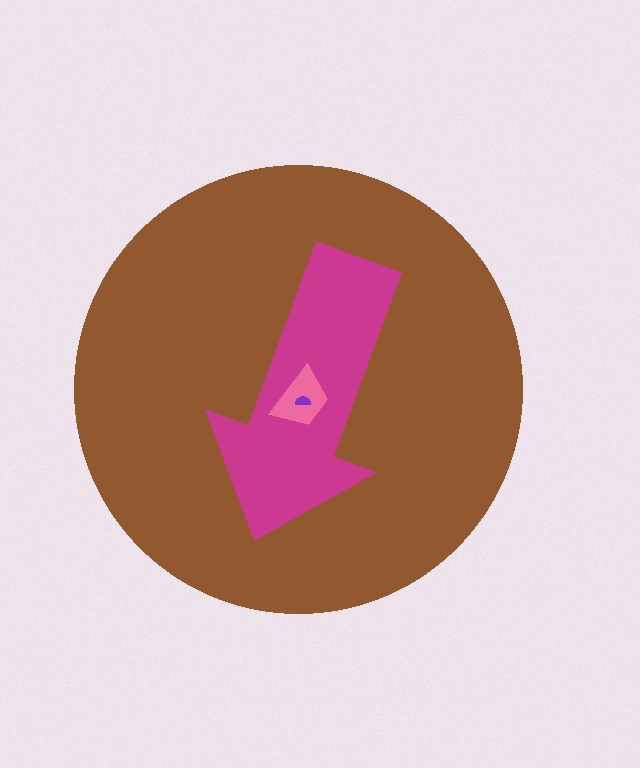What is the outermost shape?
The brown circle.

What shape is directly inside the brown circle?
The magenta arrow.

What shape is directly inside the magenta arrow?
The pink trapezoid.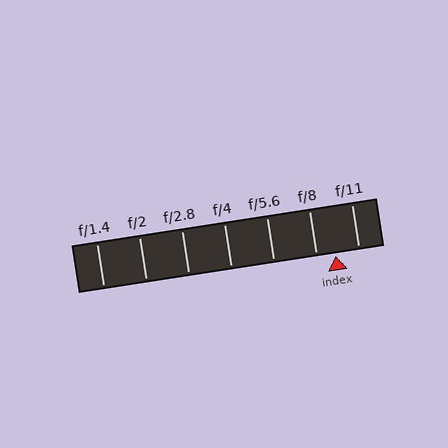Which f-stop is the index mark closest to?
The index mark is closest to f/8.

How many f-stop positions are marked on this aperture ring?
There are 7 f-stop positions marked.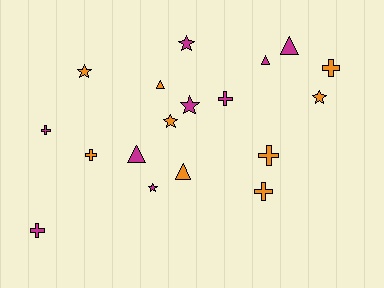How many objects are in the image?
There are 18 objects.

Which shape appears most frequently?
Cross, with 7 objects.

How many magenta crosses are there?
There are 3 magenta crosses.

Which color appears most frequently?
Orange, with 9 objects.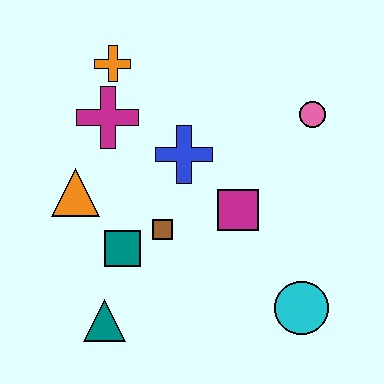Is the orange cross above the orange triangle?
Yes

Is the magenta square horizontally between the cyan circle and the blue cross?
Yes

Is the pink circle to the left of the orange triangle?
No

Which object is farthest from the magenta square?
The orange cross is farthest from the magenta square.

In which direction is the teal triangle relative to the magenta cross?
The teal triangle is below the magenta cross.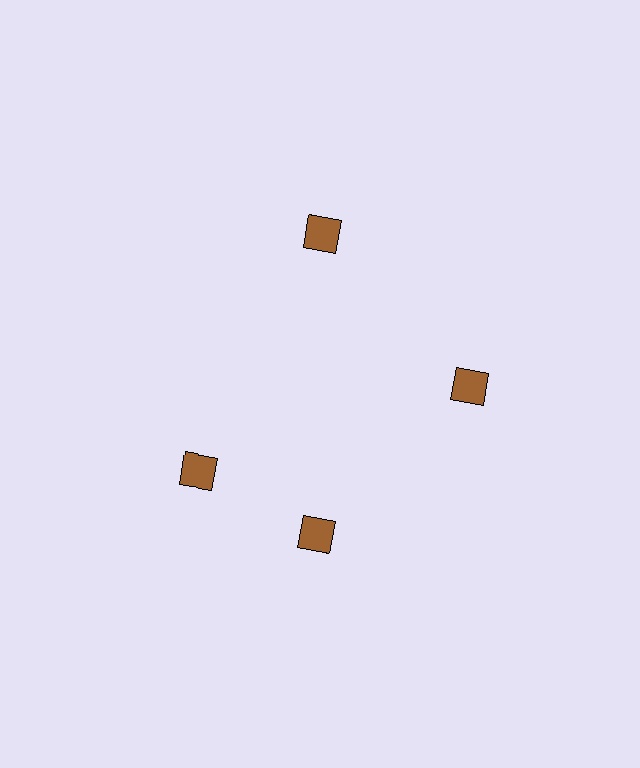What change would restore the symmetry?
The symmetry would be restored by rotating it back into even spacing with its neighbors so that all 4 diamonds sit at equal angles and equal distance from the center.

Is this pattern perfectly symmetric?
No. The 4 brown diamonds are arranged in a ring, but one element near the 9 o'clock position is rotated out of alignment along the ring, breaking the 4-fold rotational symmetry.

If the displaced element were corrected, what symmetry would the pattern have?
It would have 4-fold rotational symmetry — the pattern would map onto itself every 90 degrees.